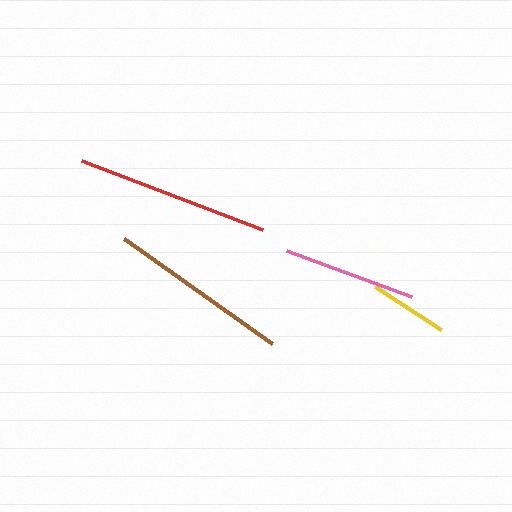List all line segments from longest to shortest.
From longest to shortest: red, brown, pink, yellow.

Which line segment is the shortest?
The yellow line is the shortest at approximately 79 pixels.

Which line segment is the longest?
The red line is the longest at approximately 194 pixels.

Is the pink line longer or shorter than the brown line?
The brown line is longer than the pink line.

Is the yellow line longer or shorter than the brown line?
The brown line is longer than the yellow line.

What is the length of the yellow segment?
The yellow segment is approximately 79 pixels long.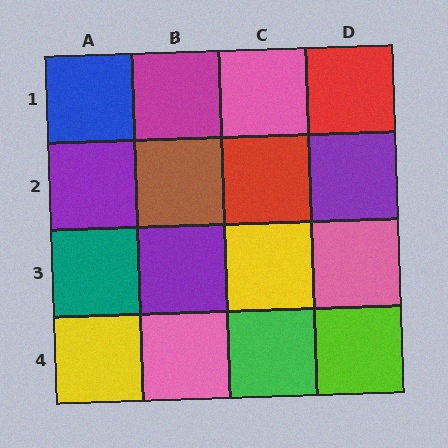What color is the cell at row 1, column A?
Blue.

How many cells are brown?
1 cell is brown.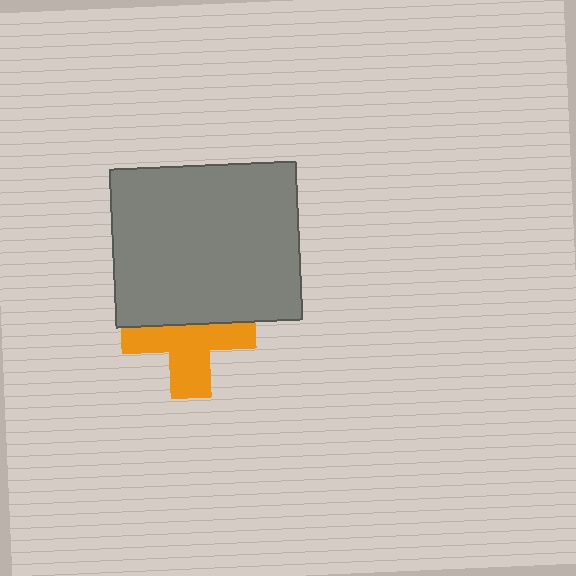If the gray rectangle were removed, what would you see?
You would see the complete orange cross.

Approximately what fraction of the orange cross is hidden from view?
Roughly 43% of the orange cross is hidden behind the gray rectangle.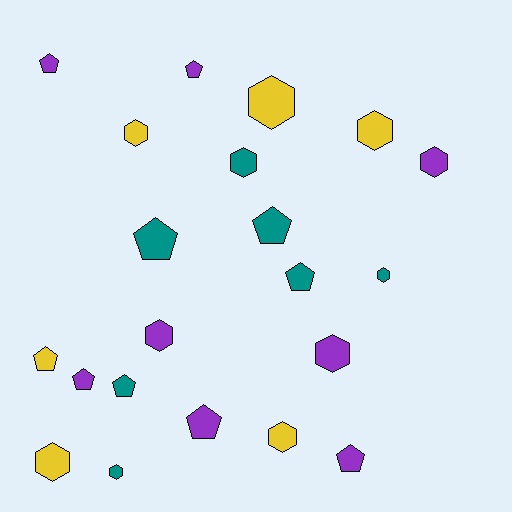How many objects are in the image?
There are 21 objects.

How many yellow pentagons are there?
There is 1 yellow pentagon.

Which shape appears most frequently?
Hexagon, with 11 objects.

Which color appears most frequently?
Purple, with 8 objects.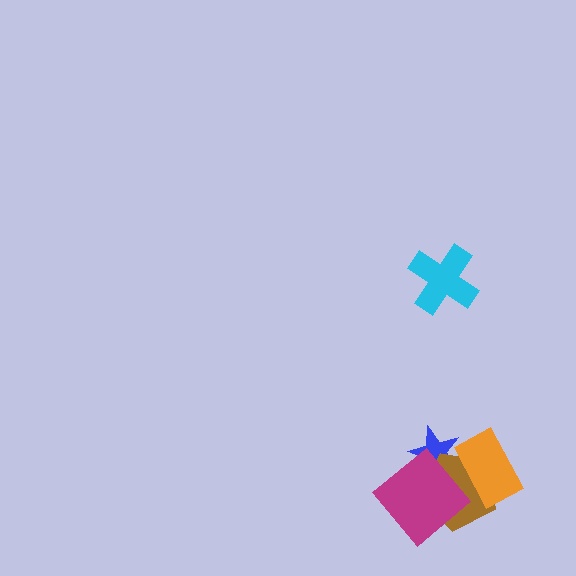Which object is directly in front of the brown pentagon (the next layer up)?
The orange rectangle is directly in front of the brown pentagon.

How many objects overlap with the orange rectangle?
2 objects overlap with the orange rectangle.